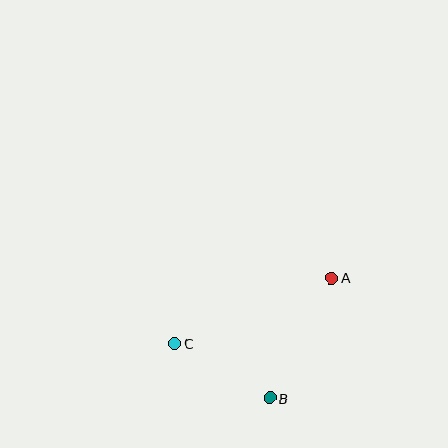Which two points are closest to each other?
Points B and C are closest to each other.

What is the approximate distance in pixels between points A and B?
The distance between A and B is approximately 135 pixels.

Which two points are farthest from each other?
Points A and C are farthest from each other.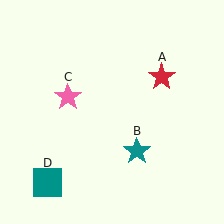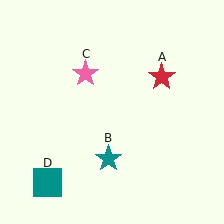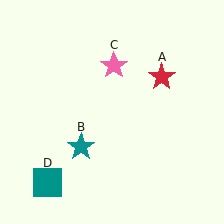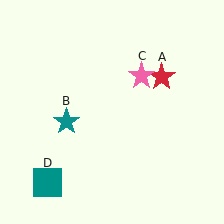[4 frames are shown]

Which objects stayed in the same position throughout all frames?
Red star (object A) and teal square (object D) remained stationary.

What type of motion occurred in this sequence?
The teal star (object B), pink star (object C) rotated clockwise around the center of the scene.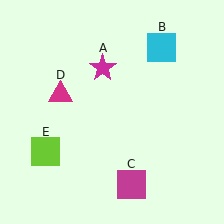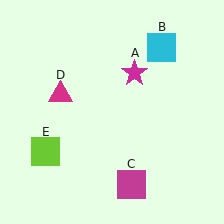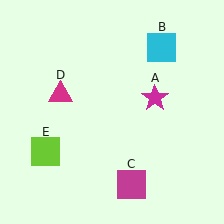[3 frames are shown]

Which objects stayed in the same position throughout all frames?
Cyan square (object B) and magenta square (object C) and magenta triangle (object D) and lime square (object E) remained stationary.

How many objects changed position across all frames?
1 object changed position: magenta star (object A).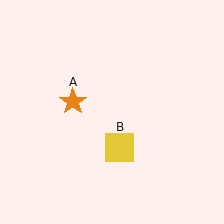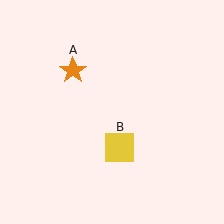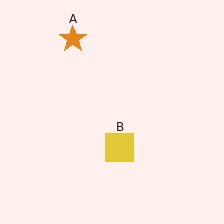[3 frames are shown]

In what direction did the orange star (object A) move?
The orange star (object A) moved up.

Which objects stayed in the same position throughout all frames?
Yellow square (object B) remained stationary.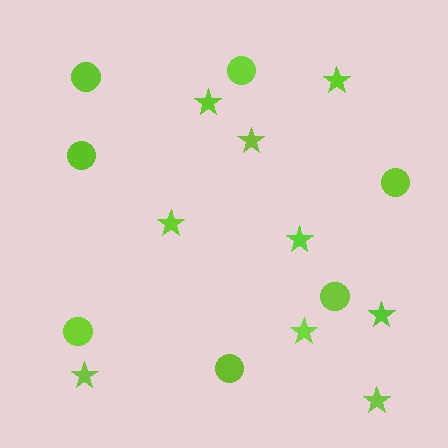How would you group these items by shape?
There are 2 groups: one group of circles (7) and one group of stars (9).